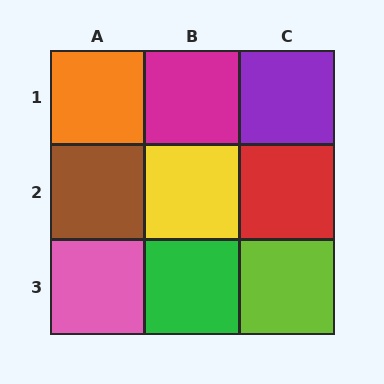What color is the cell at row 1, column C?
Purple.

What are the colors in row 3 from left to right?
Pink, green, lime.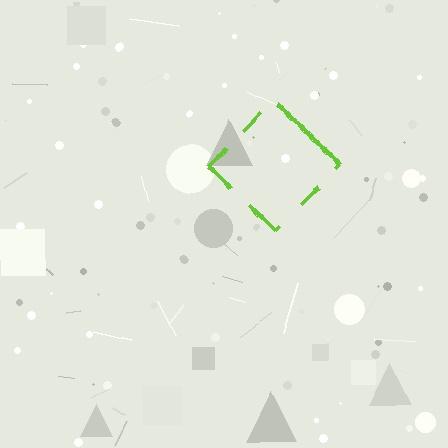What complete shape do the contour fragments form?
The contour fragments form a diamond.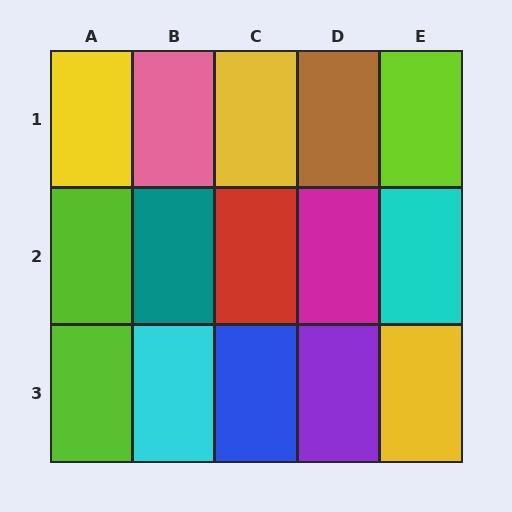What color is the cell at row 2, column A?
Lime.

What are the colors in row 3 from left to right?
Lime, cyan, blue, purple, yellow.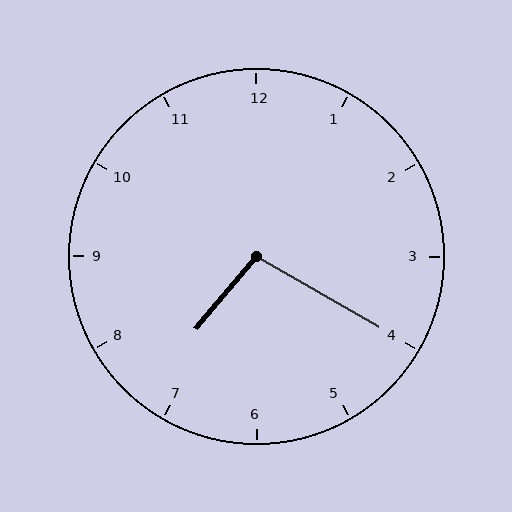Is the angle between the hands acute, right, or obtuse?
It is obtuse.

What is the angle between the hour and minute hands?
Approximately 100 degrees.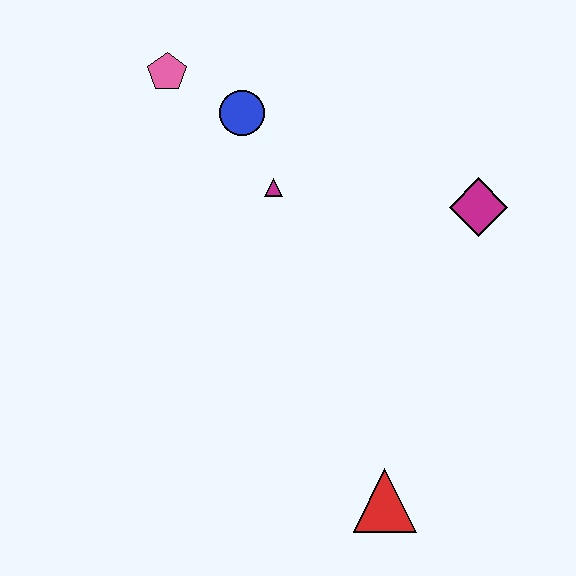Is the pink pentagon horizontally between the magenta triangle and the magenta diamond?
No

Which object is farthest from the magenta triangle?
The red triangle is farthest from the magenta triangle.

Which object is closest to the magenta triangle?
The blue circle is closest to the magenta triangle.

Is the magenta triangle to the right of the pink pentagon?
Yes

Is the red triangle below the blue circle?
Yes